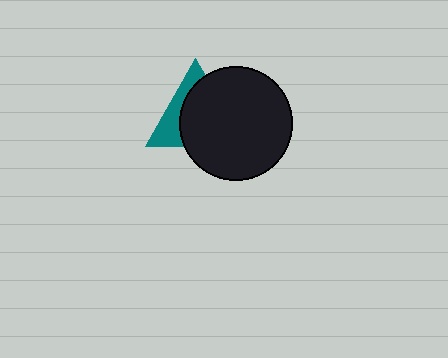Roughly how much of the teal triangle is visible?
A small part of it is visible (roughly 35%).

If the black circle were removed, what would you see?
You would see the complete teal triangle.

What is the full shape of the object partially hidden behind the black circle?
The partially hidden object is a teal triangle.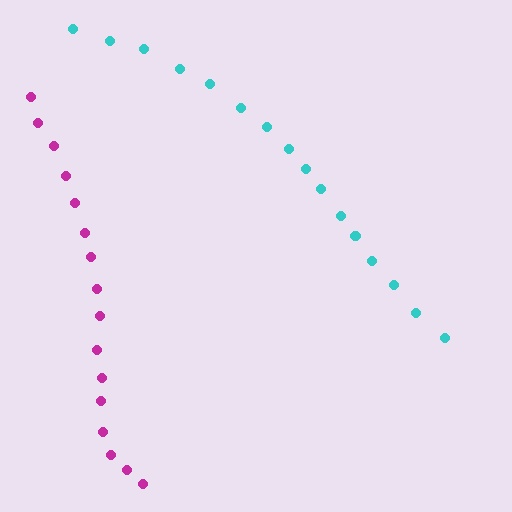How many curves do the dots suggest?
There are 2 distinct paths.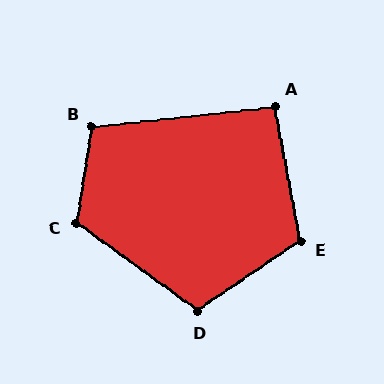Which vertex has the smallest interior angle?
A, at approximately 94 degrees.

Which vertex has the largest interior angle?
C, at approximately 117 degrees.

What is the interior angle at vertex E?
Approximately 113 degrees (obtuse).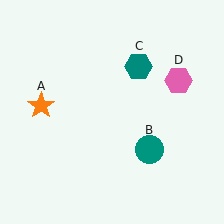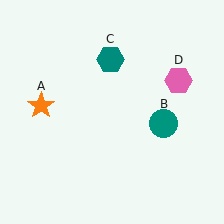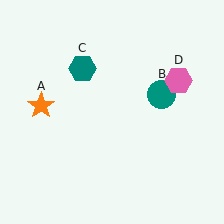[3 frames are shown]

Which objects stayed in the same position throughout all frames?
Orange star (object A) and pink hexagon (object D) remained stationary.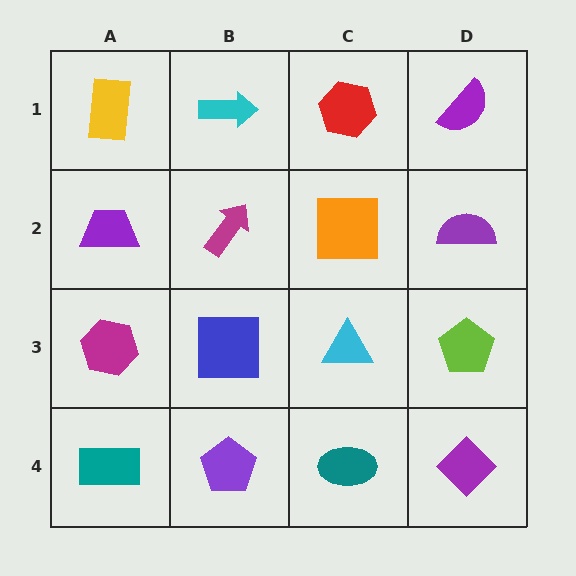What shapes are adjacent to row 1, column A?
A purple trapezoid (row 2, column A), a cyan arrow (row 1, column B).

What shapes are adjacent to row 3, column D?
A purple semicircle (row 2, column D), a purple diamond (row 4, column D), a cyan triangle (row 3, column C).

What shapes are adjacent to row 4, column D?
A lime pentagon (row 3, column D), a teal ellipse (row 4, column C).